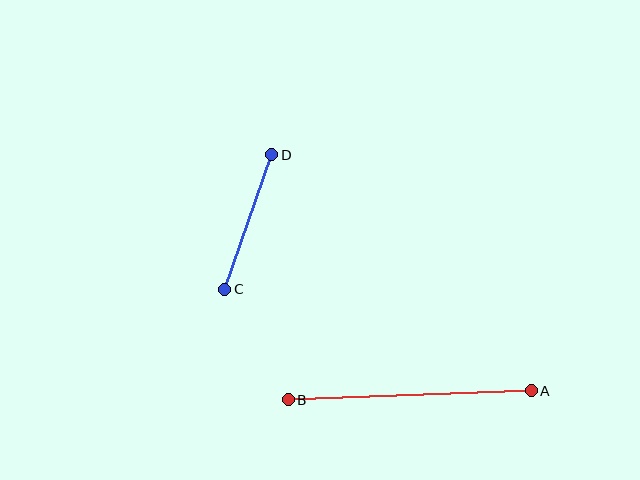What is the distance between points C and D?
The distance is approximately 143 pixels.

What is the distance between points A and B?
The distance is approximately 243 pixels.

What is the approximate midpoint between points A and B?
The midpoint is at approximately (410, 395) pixels.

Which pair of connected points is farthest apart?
Points A and B are farthest apart.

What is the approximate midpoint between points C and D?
The midpoint is at approximately (248, 222) pixels.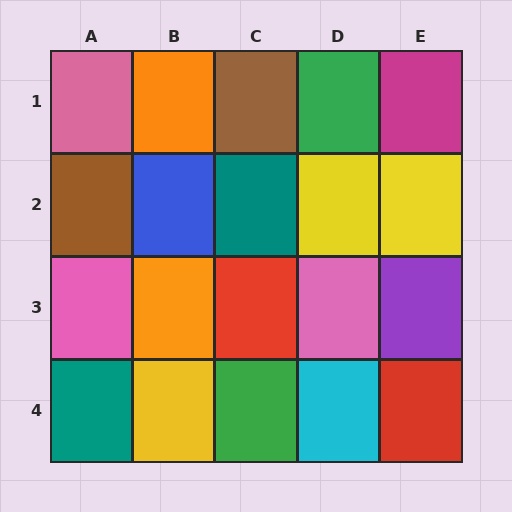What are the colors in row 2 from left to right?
Brown, blue, teal, yellow, yellow.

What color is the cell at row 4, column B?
Yellow.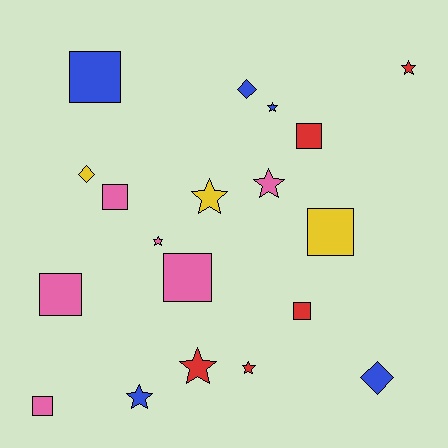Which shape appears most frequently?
Star, with 8 objects.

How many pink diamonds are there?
There are no pink diamonds.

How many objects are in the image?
There are 19 objects.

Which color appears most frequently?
Pink, with 6 objects.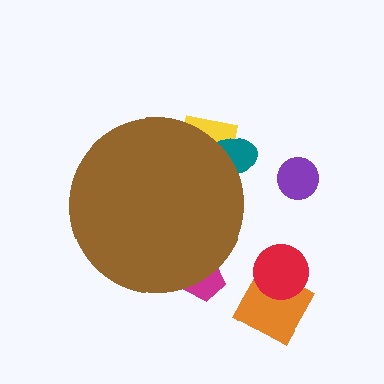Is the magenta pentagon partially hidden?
Yes, the magenta pentagon is partially hidden behind the brown circle.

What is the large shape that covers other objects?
A brown circle.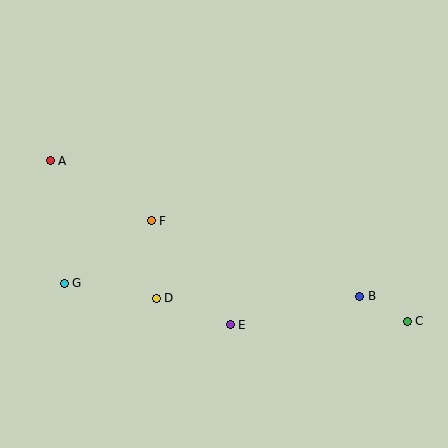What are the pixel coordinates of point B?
Point B is at (360, 296).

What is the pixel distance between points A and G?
The distance between A and G is 123 pixels.